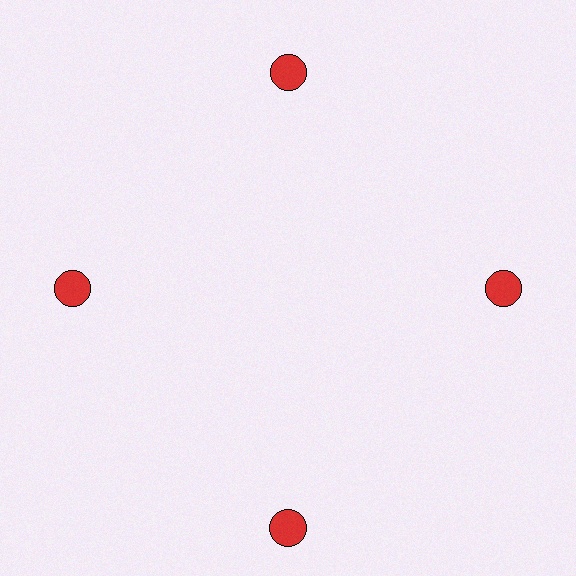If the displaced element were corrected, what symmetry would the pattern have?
It would have 4-fold rotational symmetry — the pattern would map onto itself every 90 degrees.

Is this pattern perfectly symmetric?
No. The 4 red circles are arranged in a ring, but one element near the 6 o'clock position is pushed outward from the center, breaking the 4-fold rotational symmetry.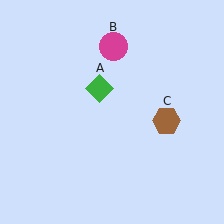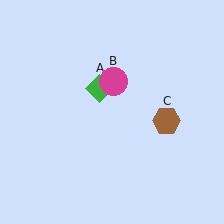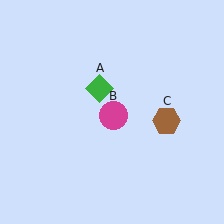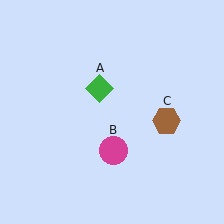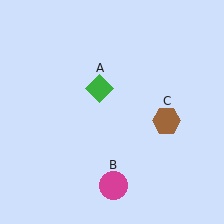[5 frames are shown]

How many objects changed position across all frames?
1 object changed position: magenta circle (object B).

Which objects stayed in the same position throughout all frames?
Green diamond (object A) and brown hexagon (object C) remained stationary.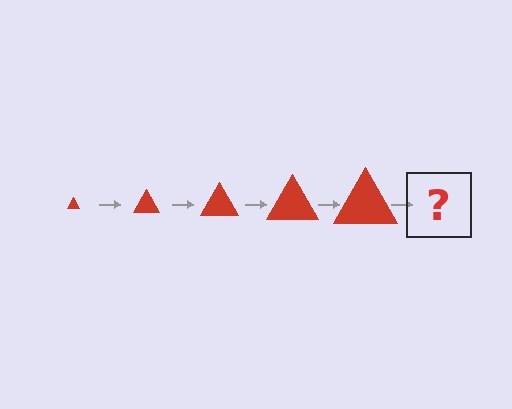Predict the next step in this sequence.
The next step is a red triangle, larger than the previous one.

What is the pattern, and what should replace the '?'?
The pattern is that the triangle gets progressively larger each step. The '?' should be a red triangle, larger than the previous one.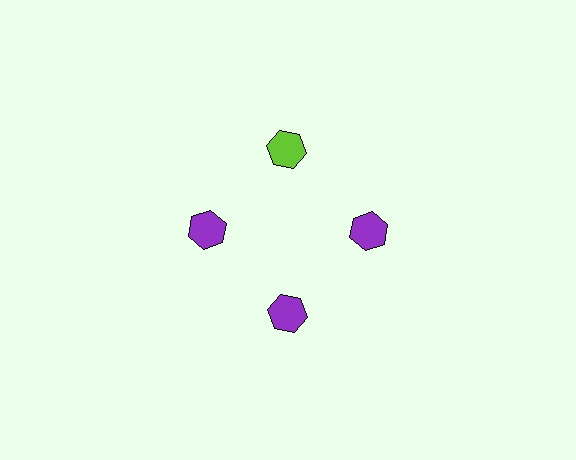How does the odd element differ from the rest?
It has a different color: lime instead of purple.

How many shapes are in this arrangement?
There are 4 shapes arranged in a ring pattern.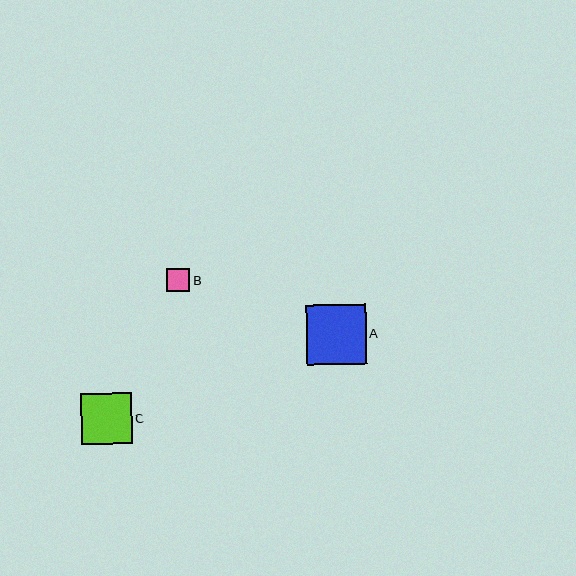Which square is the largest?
Square A is the largest with a size of approximately 60 pixels.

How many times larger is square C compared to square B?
Square C is approximately 2.2 times the size of square B.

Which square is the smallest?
Square B is the smallest with a size of approximately 23 pixels.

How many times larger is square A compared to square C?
Square A is approximately 1.2 times the size of square C.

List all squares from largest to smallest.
From largest to smallest: A, C, B.